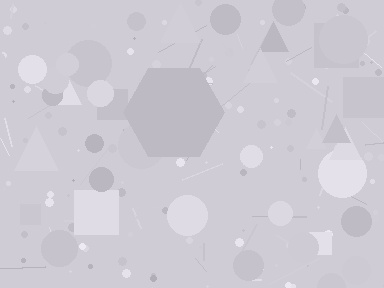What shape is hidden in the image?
A hexagon is hidden in the image.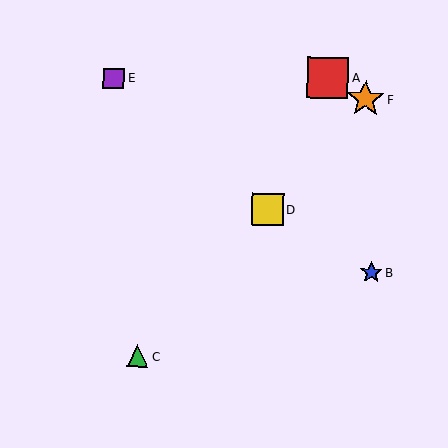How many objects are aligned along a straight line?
3 objects (C, D, F) are aligned along a straight line.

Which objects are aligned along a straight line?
Objects C, D, F are aligned along a straight line.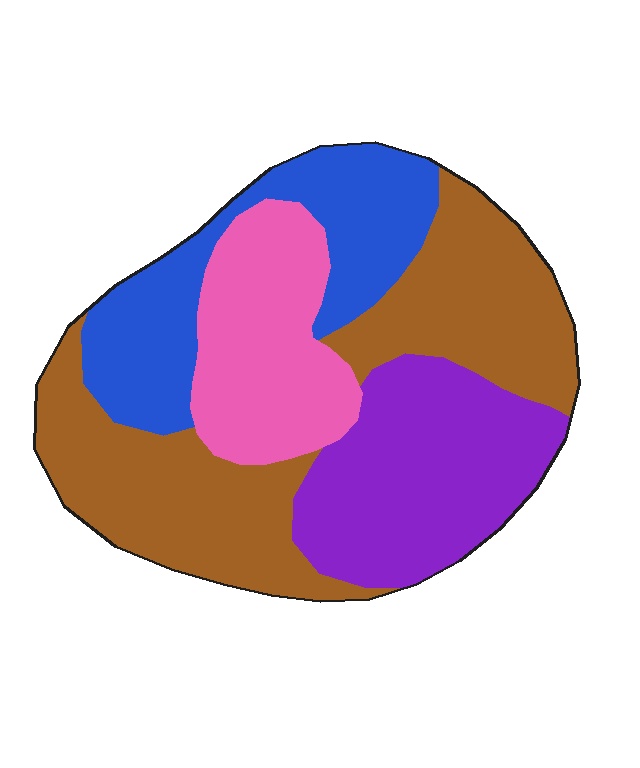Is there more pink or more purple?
Purple.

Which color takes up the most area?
Brown, at roughly 35%.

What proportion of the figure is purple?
Purple covers 23% of the figure.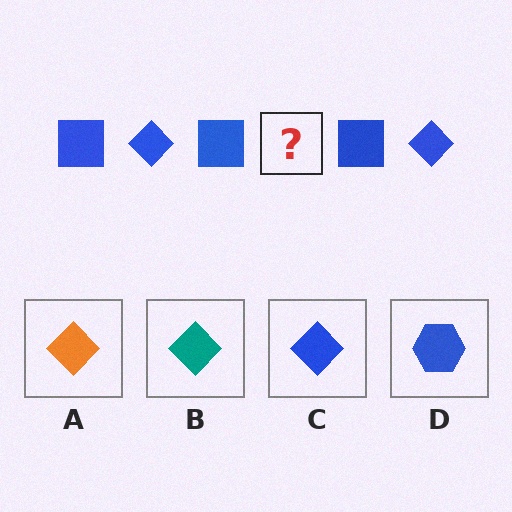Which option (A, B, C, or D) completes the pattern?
C.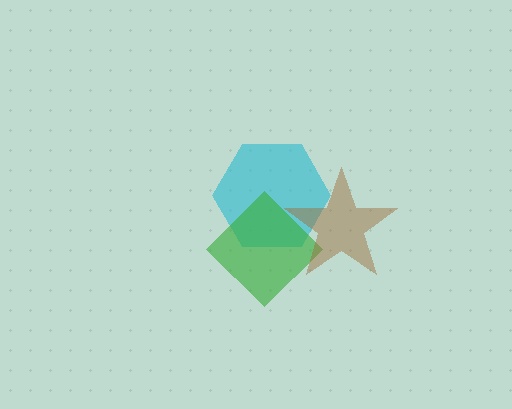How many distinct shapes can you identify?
There are 3 distinct shapes: a cyan hexagon, a green diamond, a brown star.